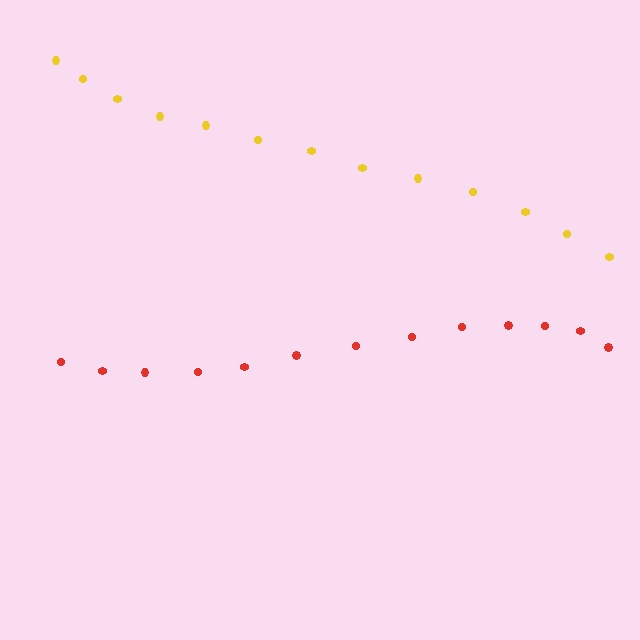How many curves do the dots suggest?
There are 2 distinct paths.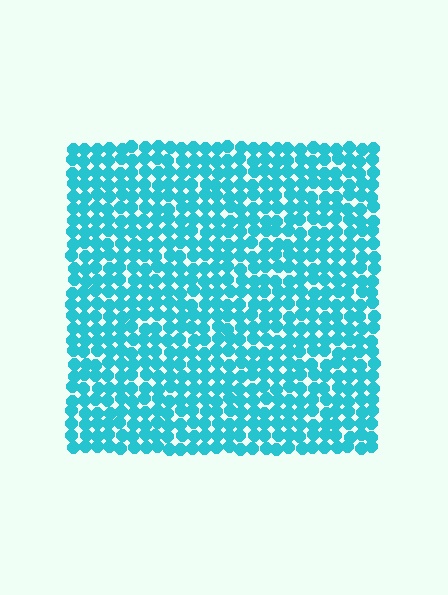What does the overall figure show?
The overall figure shows a square.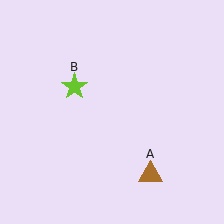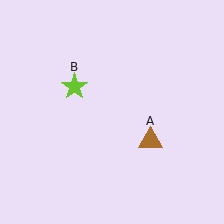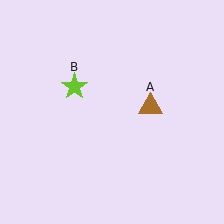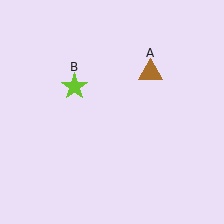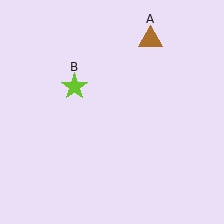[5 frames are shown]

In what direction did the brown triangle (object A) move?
The brown triangle (object A) moved up.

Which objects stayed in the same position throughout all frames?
Lime star (object B) remained stationary.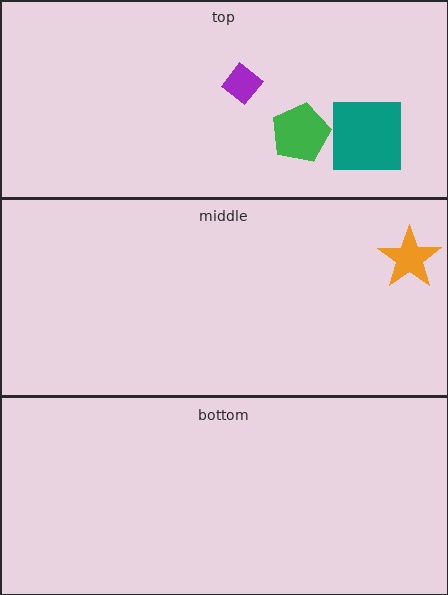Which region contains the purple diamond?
The top region.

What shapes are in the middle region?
The orange star.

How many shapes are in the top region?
3.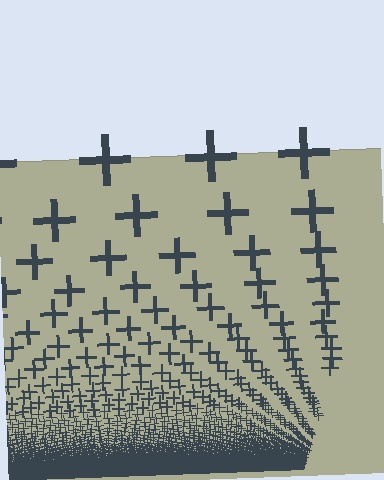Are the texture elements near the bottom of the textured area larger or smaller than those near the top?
Smaller. The gradient is inverted — elements near the bottom are smaller and denser.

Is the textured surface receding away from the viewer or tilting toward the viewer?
The surface appears to tilt toward the viewer. Texture elements get larger and sparser toward the top.